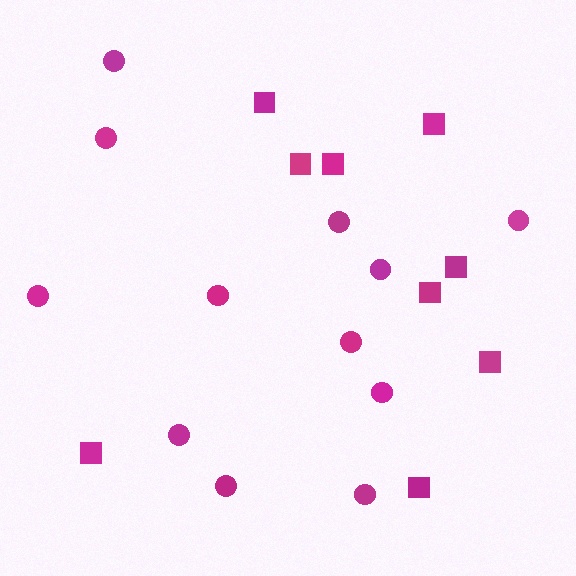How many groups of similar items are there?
There are 2 groups: one group of squares (9) and one group of circles (12).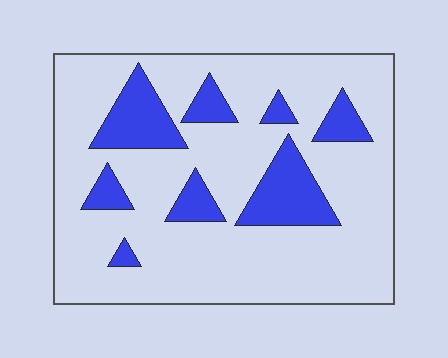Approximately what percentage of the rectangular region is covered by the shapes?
Approximately 20%.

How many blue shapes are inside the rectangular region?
8.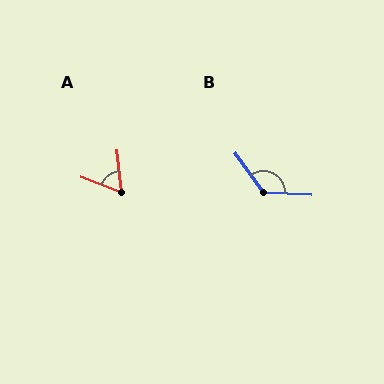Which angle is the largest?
B, at approximately 128 degrees.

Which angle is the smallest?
A, at approximately 63 degrees.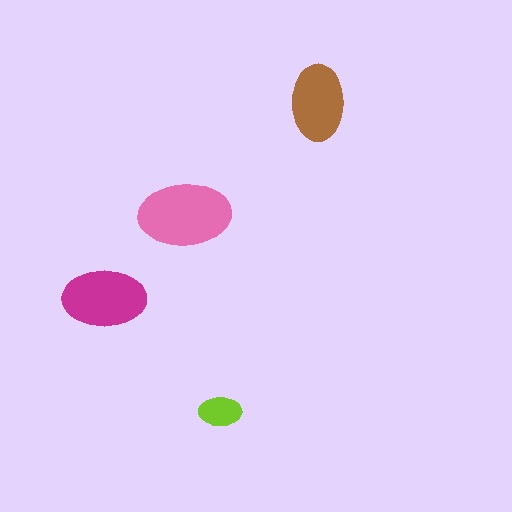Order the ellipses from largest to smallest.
the pink one, the magenta one, the brown one, the lime one.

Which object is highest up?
The brown ellipse is topmost.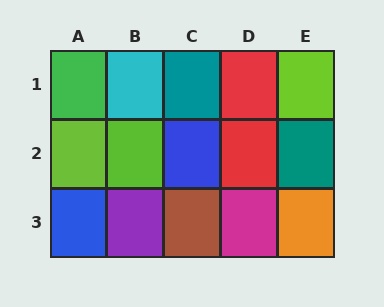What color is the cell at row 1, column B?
Cyan.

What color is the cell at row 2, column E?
Teal.